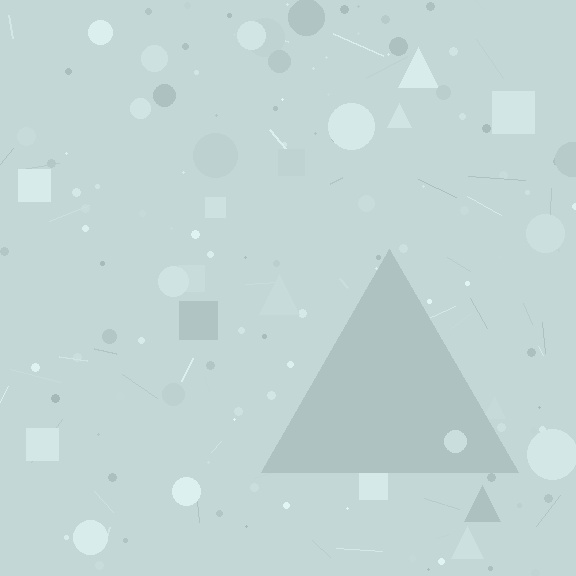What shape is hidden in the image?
A triangle is hidden in the image.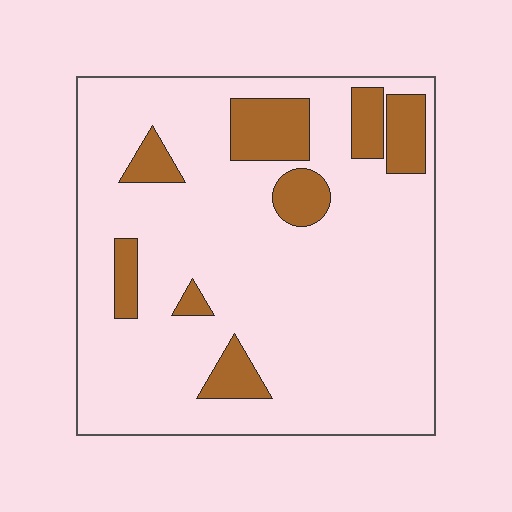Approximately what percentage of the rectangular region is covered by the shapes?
Approximately 15%.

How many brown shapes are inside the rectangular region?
8.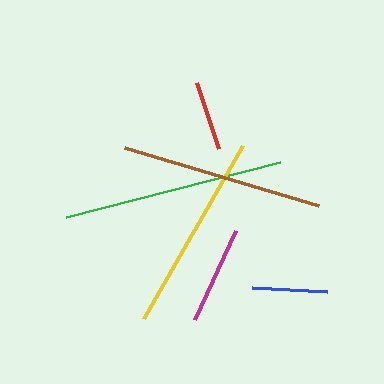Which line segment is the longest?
The green line is the longest at approximately 221 pixels.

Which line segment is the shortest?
The red line is the shortest at approximately 71 pixels.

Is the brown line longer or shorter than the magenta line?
The brown line is longer than the magenta line.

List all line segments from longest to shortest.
From longest to shortest: green, brown, yellow, magenta, blue, red.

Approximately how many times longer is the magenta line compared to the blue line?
The magenta line is approximately 1.3 times the length of the blue line.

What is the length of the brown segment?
The brown segment is approximately 202 pixels long.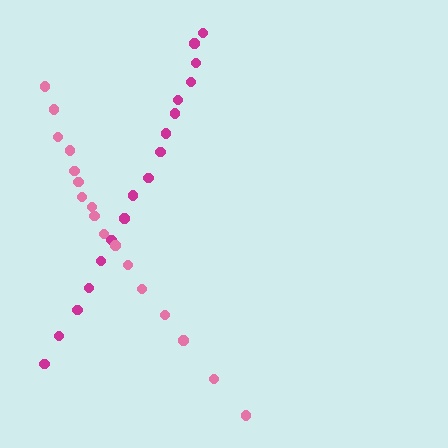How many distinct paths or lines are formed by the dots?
There are 2 distinct paths.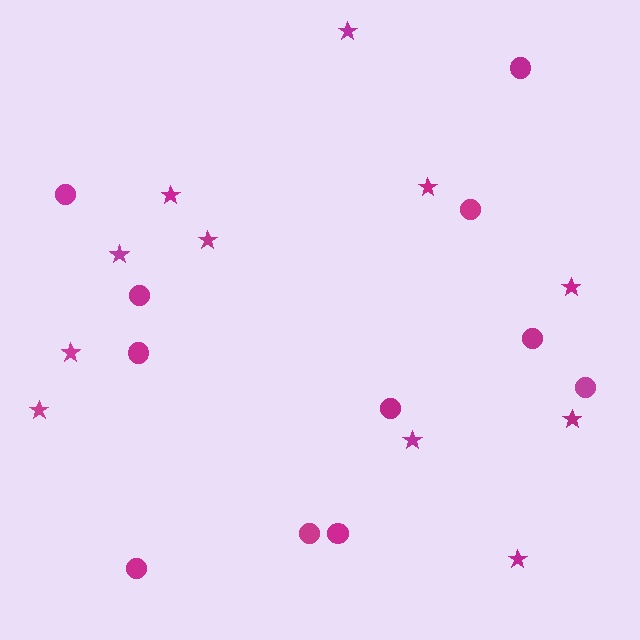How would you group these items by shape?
There are 2 groups: one group of stars (11) and one group of circles (11).